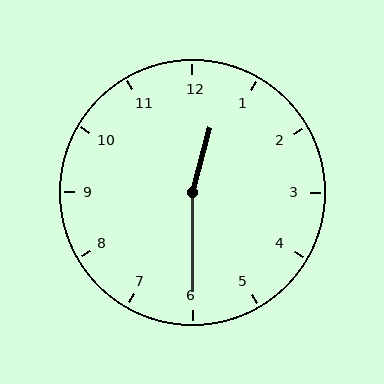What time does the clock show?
12:30.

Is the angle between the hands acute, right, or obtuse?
It is obtuse.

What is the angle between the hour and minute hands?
Approximately 165 degrees.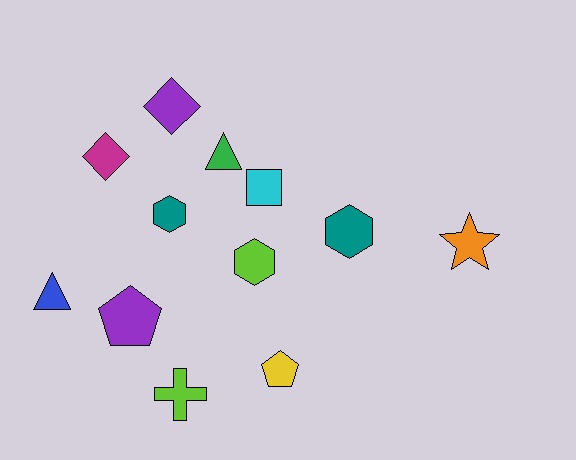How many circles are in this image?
There are no circles.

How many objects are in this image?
There are 12 objects.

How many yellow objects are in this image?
There is 1 yellow object.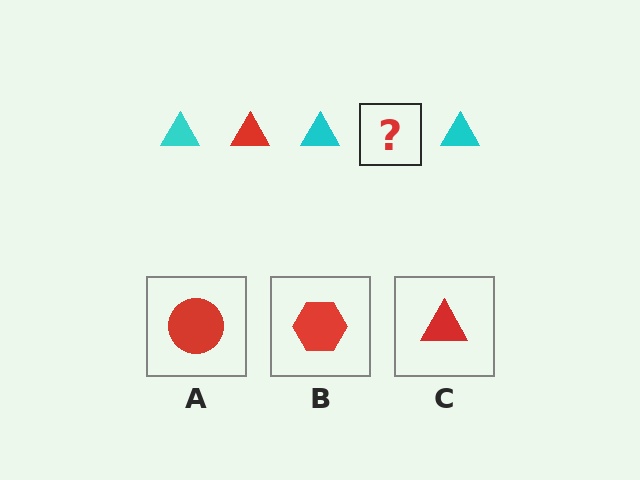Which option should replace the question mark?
Option C.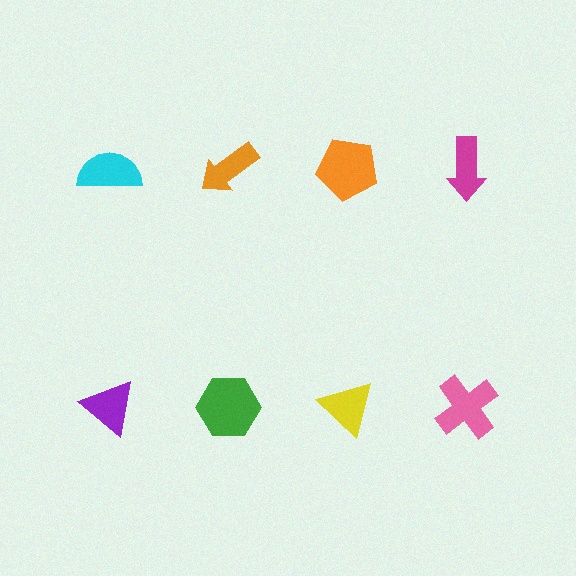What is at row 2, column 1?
A purple triangle.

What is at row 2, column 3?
A yellow triangle.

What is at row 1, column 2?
An orange arrow.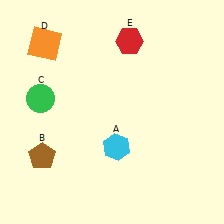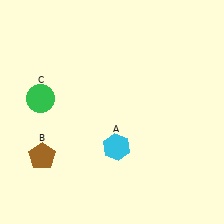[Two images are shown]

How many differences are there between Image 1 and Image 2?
There are 2 differences between the two images.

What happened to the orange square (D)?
The orange square (D) was removed in Image 2. It was in the top-left area of Image 1.